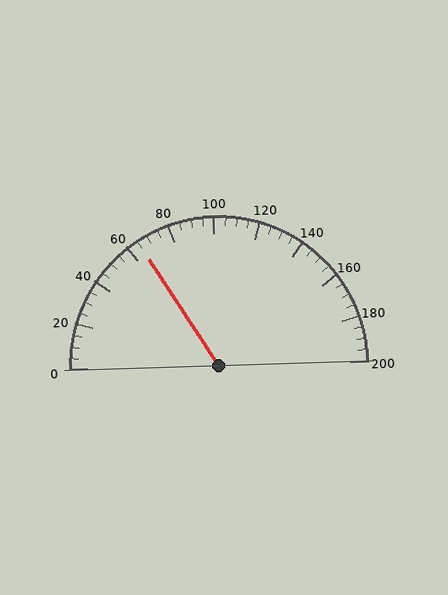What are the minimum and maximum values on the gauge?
The gauge ranges from 0 to 200.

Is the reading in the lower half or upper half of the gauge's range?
The reading is in the lower half of the range (0 to 200).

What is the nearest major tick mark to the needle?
The nearest major tick mark is 60.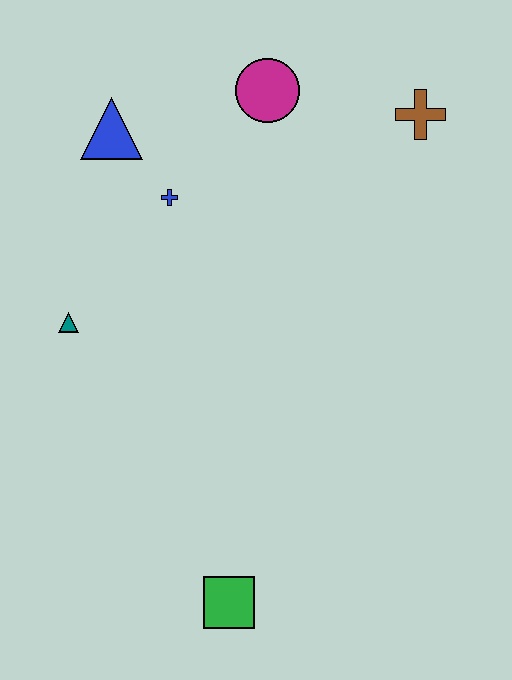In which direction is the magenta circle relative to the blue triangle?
The magenta circle is to the right of the blue triangle.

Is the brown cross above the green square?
Yes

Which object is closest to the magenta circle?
The blue cross is closest to the magenta circle.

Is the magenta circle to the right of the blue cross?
Yes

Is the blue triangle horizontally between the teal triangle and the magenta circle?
Yes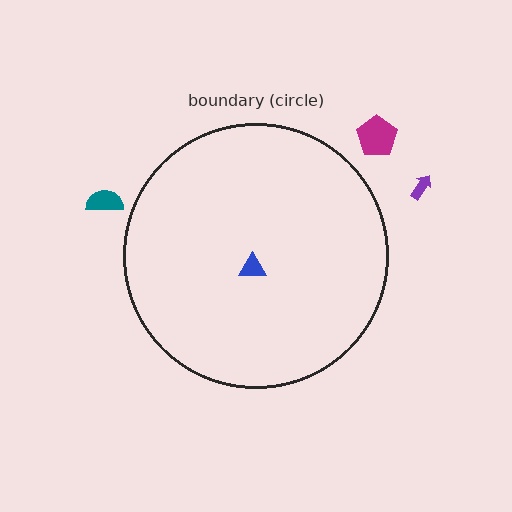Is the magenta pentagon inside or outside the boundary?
Outside.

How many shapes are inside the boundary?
1 inside, 3 outside.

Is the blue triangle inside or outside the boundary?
Inside.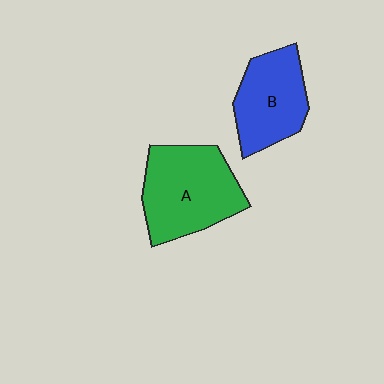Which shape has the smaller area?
Shape B (blue).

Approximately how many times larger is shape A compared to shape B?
Approximately 1.3 times.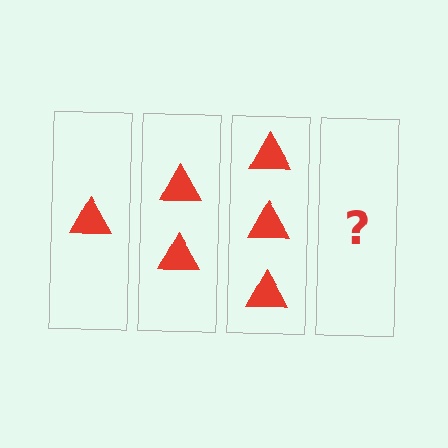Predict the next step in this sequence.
The next step is 4 triangles.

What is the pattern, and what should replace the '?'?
The pattern is that each step adds one more triangle. The '?' should be 4 triangles.